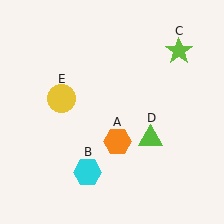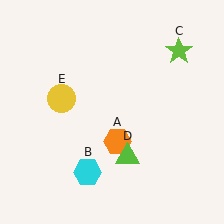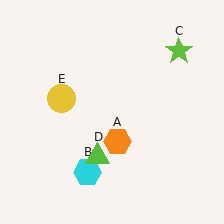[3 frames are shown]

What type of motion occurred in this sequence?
The lime triangle (object D) rotated clockwise around the center of the scene.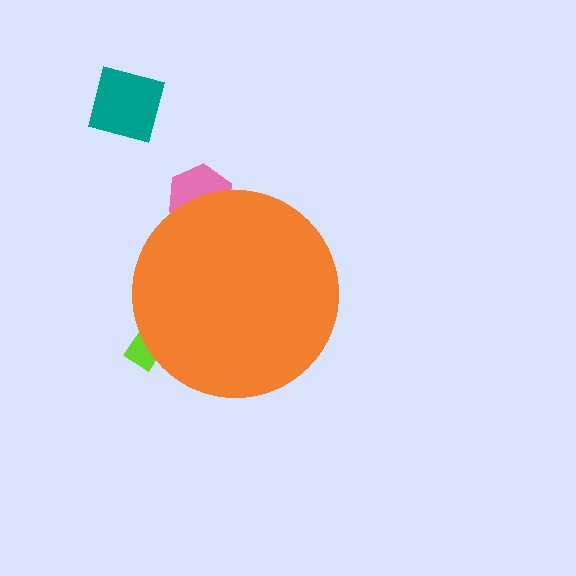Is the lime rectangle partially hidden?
Yes, the lime rectangle is partially hidden behind the orange circle.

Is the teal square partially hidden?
No, the teal square is fully visible.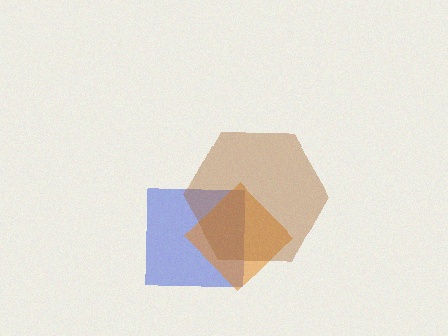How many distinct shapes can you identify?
There are 3 distinct shapes: a blue square, an orange diamond, a brown hexagon.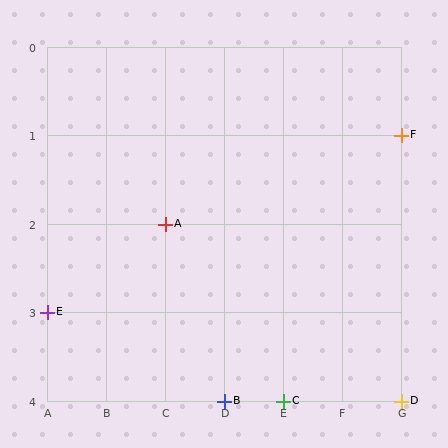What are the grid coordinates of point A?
Point A is at grid coordinates (C, 2).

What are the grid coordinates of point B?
Point B is at grid coordinates (D, 4).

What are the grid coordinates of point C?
Point C is at grid coordinates (E, 4).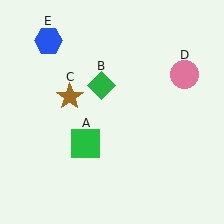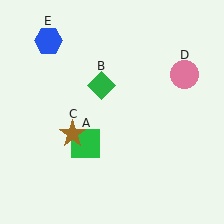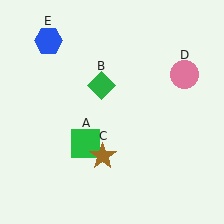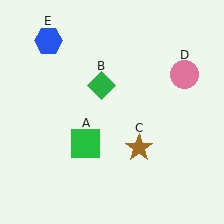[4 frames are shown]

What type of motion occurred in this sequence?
The brown star (object C) rotated counterclockwise around the center of the scene.